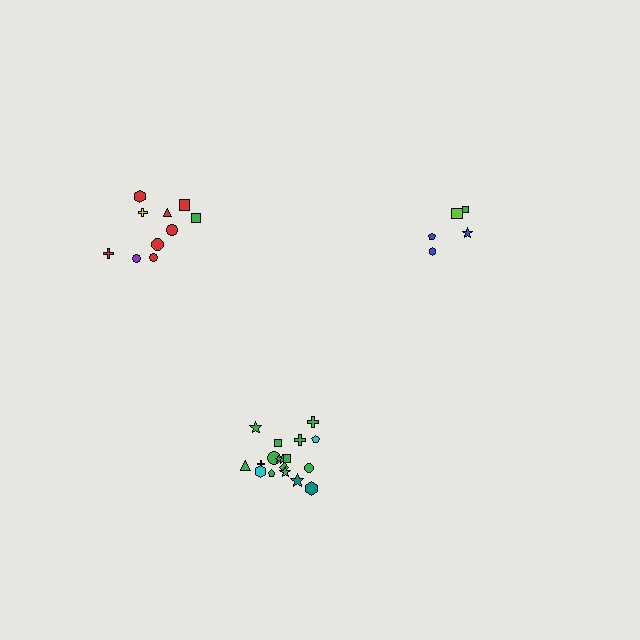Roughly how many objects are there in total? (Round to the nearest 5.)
Roughly 35 objects in total.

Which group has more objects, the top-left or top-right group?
The top-left group.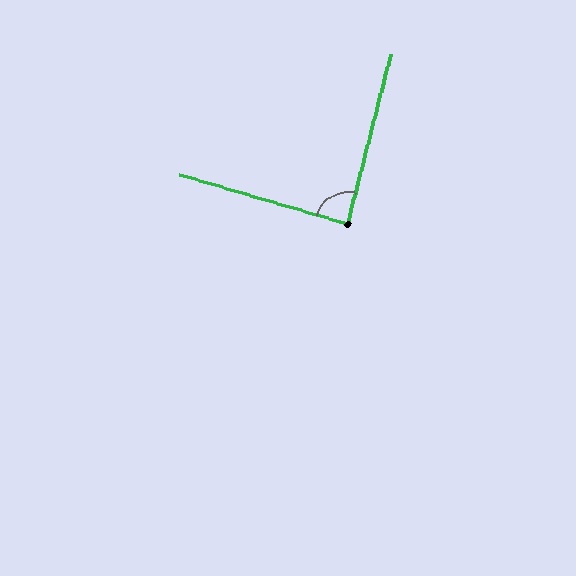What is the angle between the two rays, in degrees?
Approximately 88 degrees.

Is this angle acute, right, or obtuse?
It is approximately a right angle.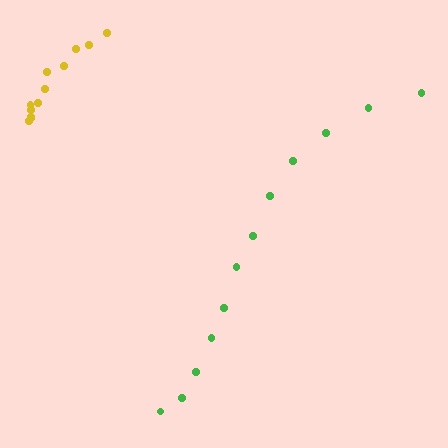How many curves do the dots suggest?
There are 2 distinct paths.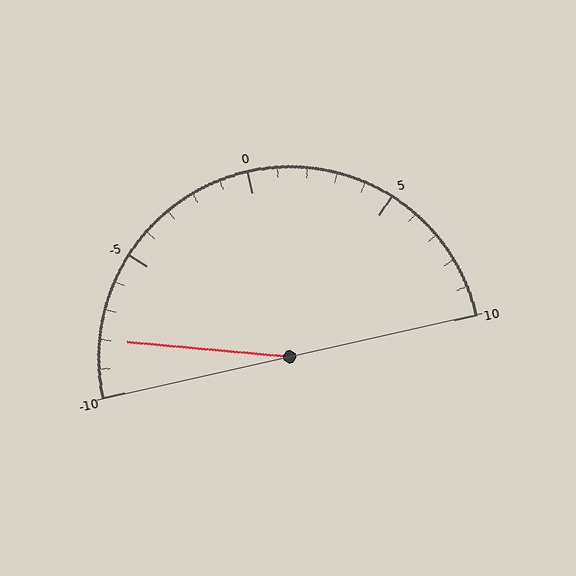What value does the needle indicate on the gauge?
The needle indicates approximately -8.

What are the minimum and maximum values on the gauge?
The gauge ranges from -10 to 10.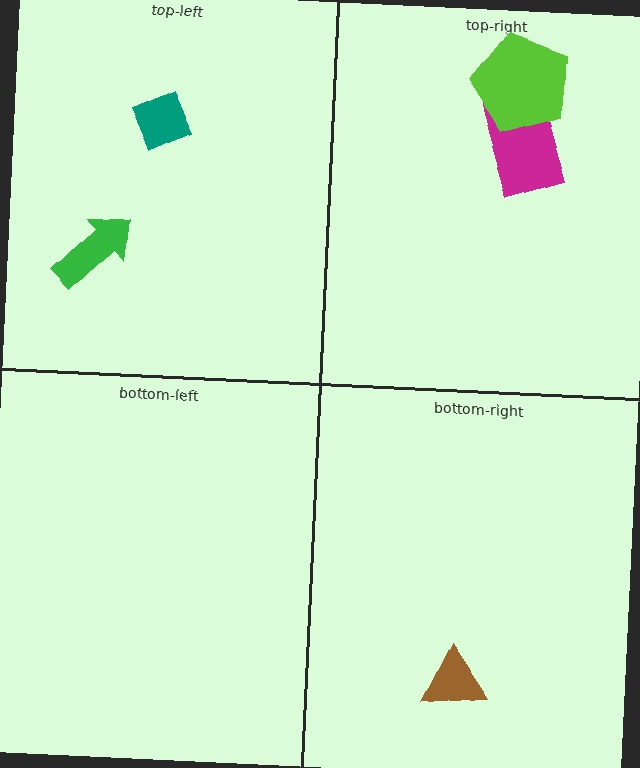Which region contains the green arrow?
The top-left region.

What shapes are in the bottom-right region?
The brown triangle.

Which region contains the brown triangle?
The bottom-right region.